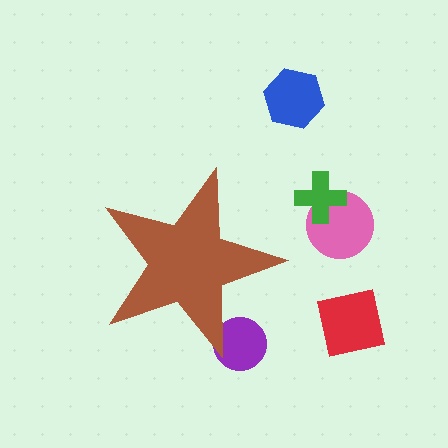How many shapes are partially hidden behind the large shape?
1 shape is partially hidden.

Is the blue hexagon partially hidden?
No, the blue hexagon is fully visible.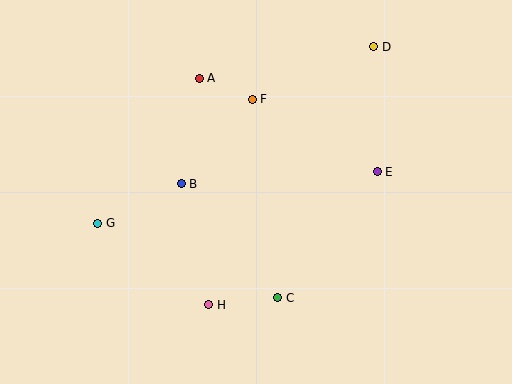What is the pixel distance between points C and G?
The distance between C and G is 195 pixels.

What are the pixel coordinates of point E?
Point E is at (377, 172).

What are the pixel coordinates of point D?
Point D is at (374, 47).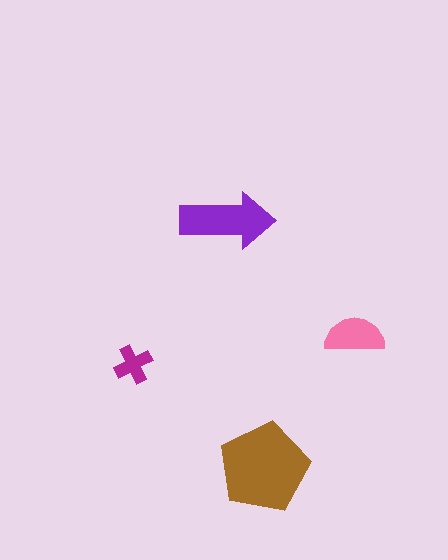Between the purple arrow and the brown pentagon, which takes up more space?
The brown pentagon.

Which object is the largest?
The brown pentagon.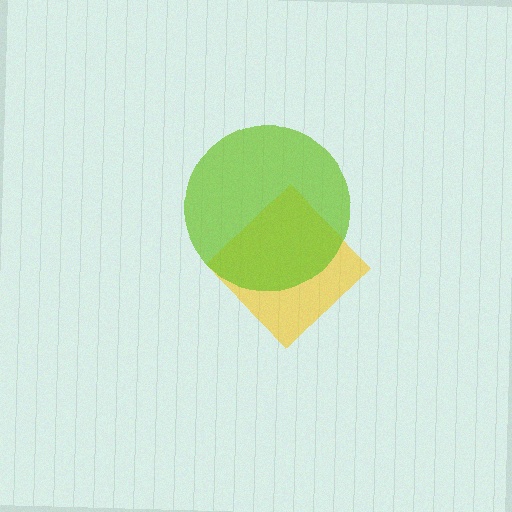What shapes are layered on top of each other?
The layered shapes are: a yellow diamond, a lime circle.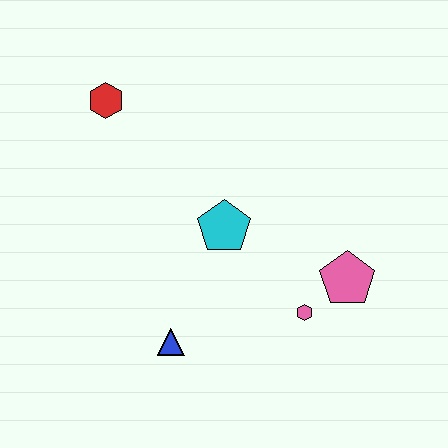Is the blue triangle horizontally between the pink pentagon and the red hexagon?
Yes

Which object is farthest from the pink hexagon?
The red hexagon is farthest from the pink hexagon.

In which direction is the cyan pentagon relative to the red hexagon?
The cyan pentagon is below the red hexagon.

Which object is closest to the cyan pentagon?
The pink hexagon is closest to the cyan pentagon.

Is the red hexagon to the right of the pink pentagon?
No